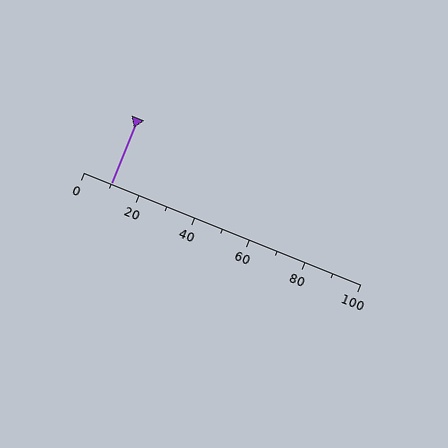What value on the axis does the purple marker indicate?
The marker indicates approximately 10.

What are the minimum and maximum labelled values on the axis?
The axis runs from 0 to 100.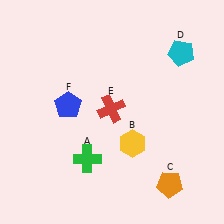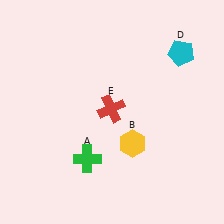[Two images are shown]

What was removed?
The blue pentagon (F), the orange pentagon (C) were removed in Image 2.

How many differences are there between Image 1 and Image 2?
There are 2 differences between the two images.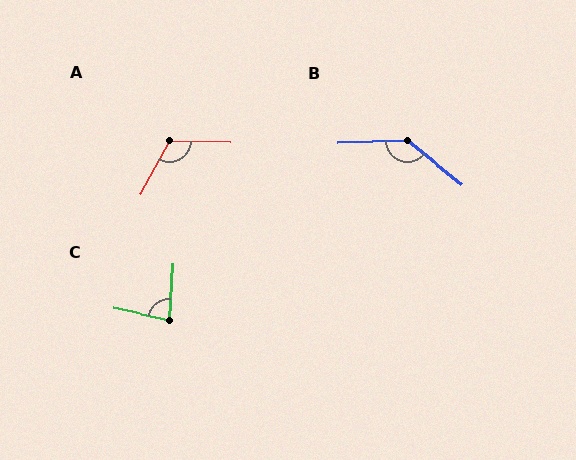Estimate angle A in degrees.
Approximately 117 degrees.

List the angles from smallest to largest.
C (82°), A (117°), B (139°).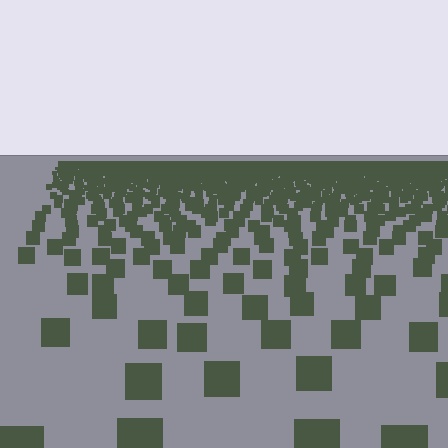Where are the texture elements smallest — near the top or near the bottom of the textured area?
Near the top.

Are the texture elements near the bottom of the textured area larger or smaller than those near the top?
Larger. Near the bottom, elements are closer to the viewer and appear at a bigger on-screen size.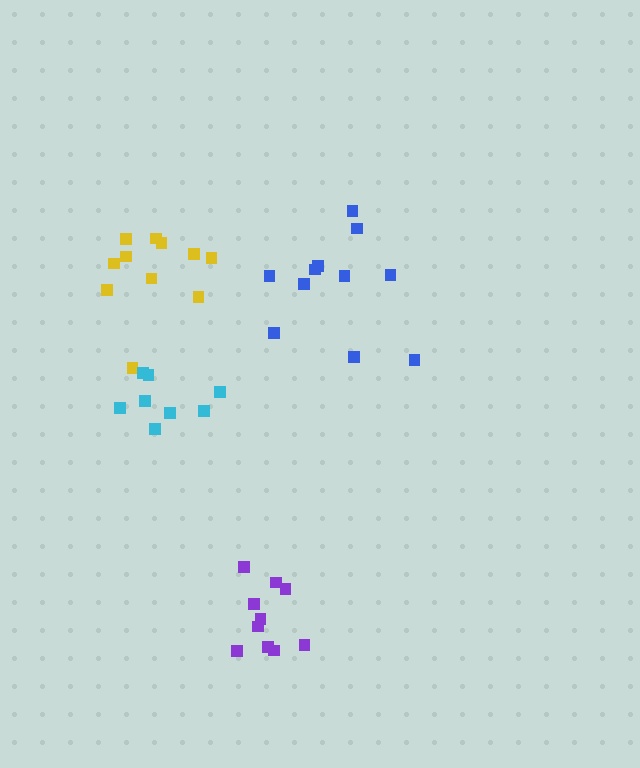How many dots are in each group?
Group 1: 11 dots, Group 2: 11 dots, Group 3: 10 dots, Group 4: 8 dots (40 total).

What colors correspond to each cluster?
The clusters are colored: yellow, blue, purple, cyan.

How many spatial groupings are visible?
There are 4 spatial groupings.